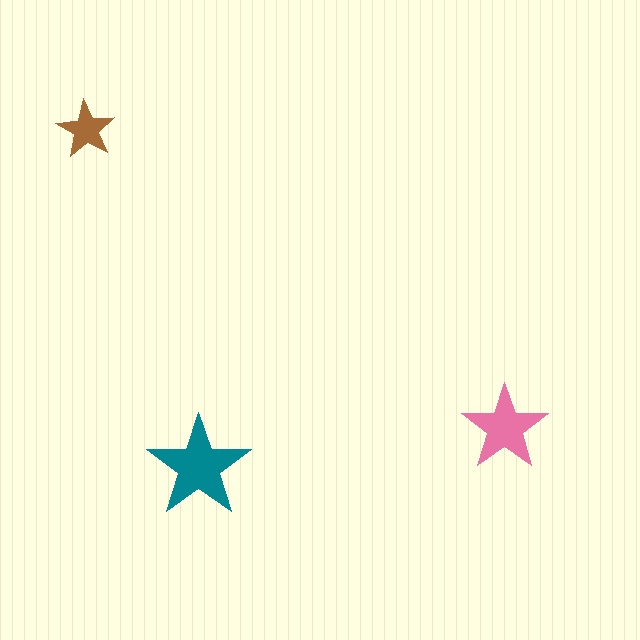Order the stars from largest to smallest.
the teal one, the pink one, the brown one.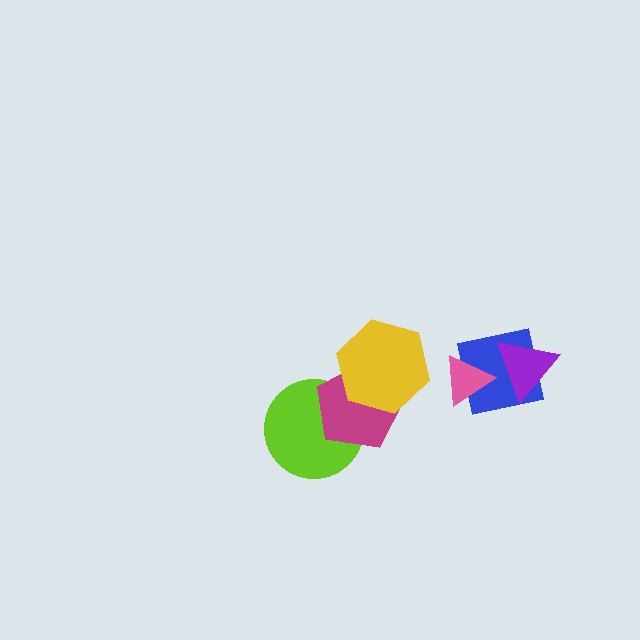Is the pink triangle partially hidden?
No, no other shape covers it.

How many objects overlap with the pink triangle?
1 object overlaps with the pink triangle.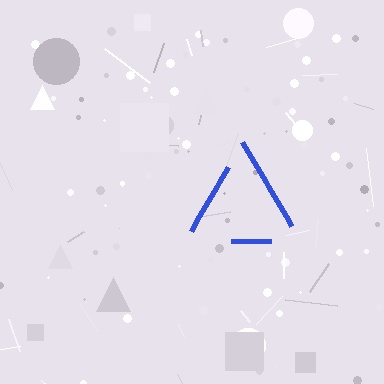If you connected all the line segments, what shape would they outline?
They would outline a triangle.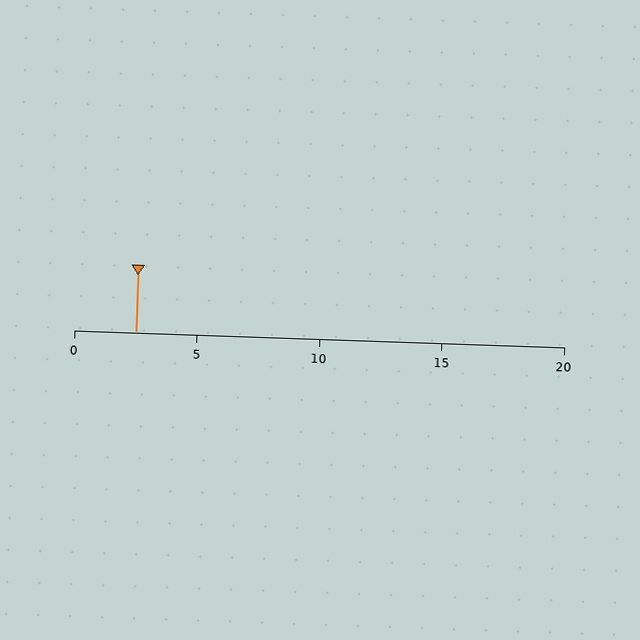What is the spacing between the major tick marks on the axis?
The major ticks are spaced 5 apart.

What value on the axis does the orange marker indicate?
The marker indicates approximately 2.5.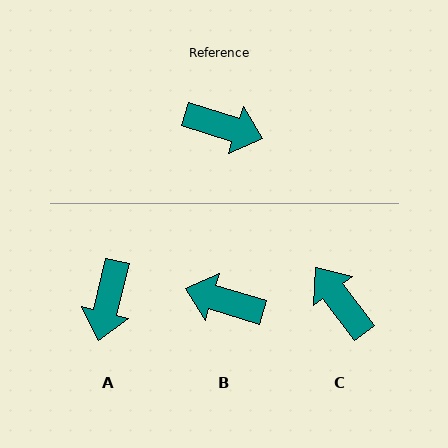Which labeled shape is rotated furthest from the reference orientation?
B, about 180 degrees away.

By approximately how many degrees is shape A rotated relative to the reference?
Approximately 86 degrees clockwise.